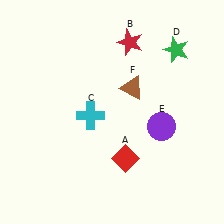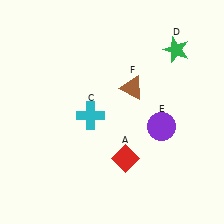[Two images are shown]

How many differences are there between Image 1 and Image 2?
There is 1 difference between the two images.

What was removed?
The red star (B) was removed in Image 2.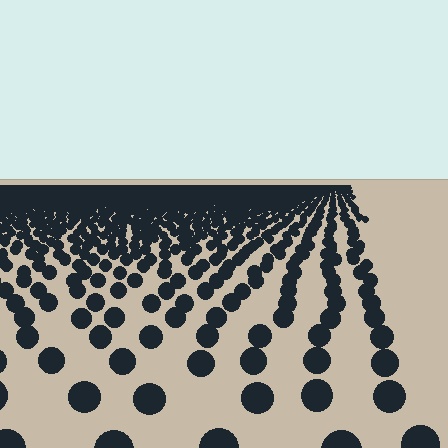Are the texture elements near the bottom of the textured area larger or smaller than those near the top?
Larger. Near the bottom, elements are closer to the viewer and appear at a bigger on-screen size.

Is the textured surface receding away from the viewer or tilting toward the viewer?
The surface is receding away from the viewer. Texture elements get smaller and denser toward the top.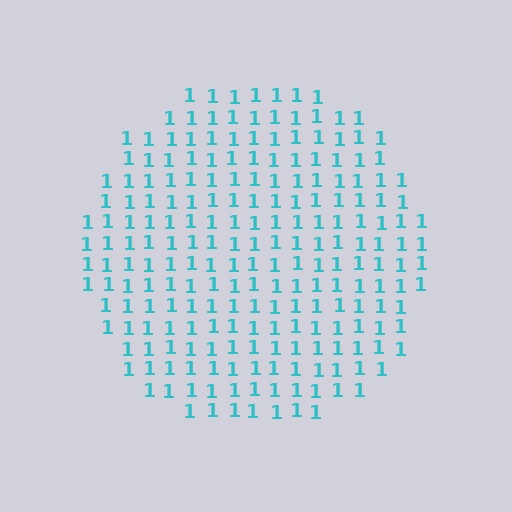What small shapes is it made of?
It is made of small digit 1's.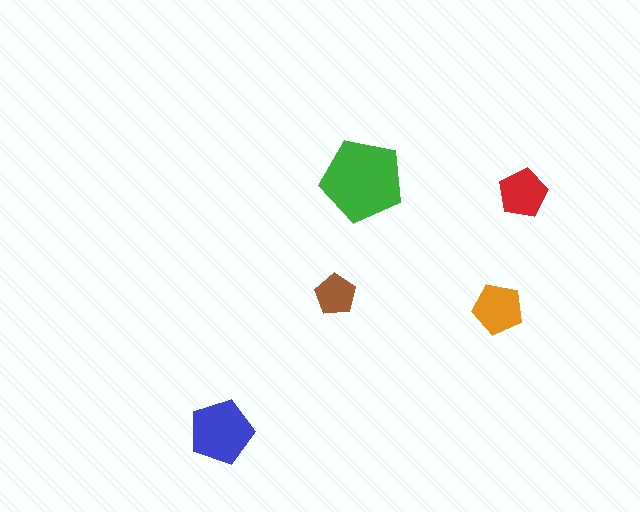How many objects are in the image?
There are 5 objects in the image.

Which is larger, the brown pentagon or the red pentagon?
The red one.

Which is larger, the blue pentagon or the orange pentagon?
The blue one.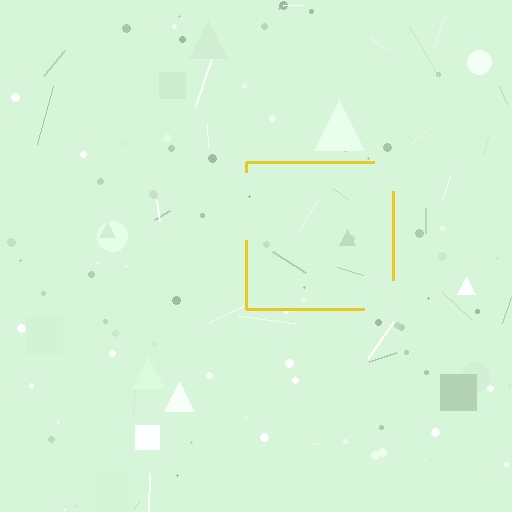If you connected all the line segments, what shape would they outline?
They would outline a square.